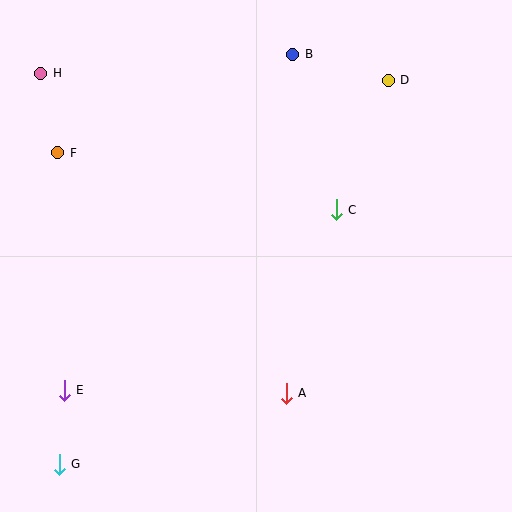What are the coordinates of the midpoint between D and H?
The midpoint between D and H is at (214, 77).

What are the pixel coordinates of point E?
Point E is at (64, 390).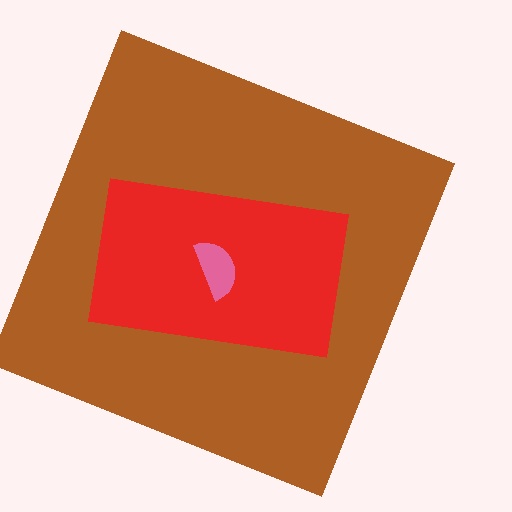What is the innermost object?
The pink semicircle.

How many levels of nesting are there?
3.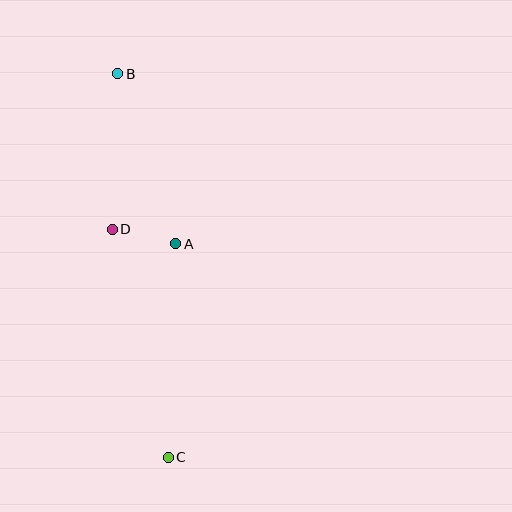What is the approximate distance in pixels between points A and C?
The distance between A and C is approximately 214 pixels.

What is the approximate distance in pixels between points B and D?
The distance between B and D is approximately 156 pixels.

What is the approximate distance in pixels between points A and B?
The distance between A and B is approximately 180 pixels.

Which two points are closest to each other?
Points A and D are closest to each other.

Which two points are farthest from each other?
Points B and C are farthest from each other.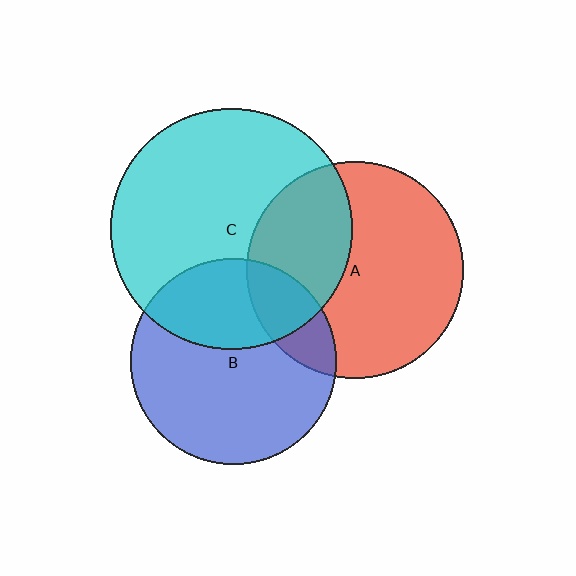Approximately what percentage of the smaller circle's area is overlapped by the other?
Approximately 20%.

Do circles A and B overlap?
Yes.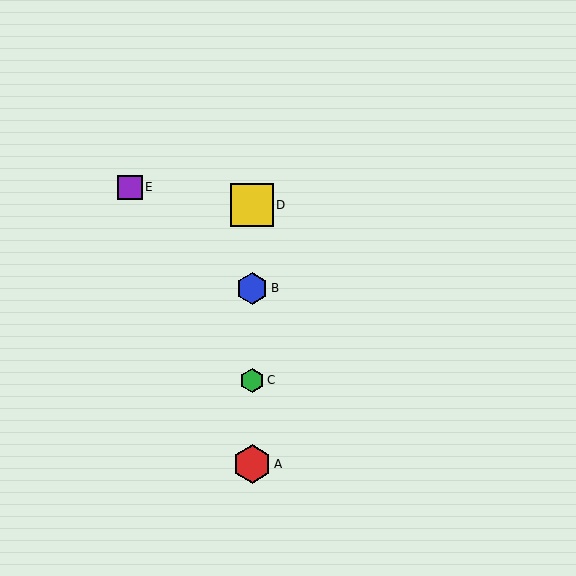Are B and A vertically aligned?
Yes, both are at x≈252.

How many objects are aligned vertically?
4 objects (A, B, C, D) are aligned vertically.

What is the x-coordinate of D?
Object D is at x≈252.